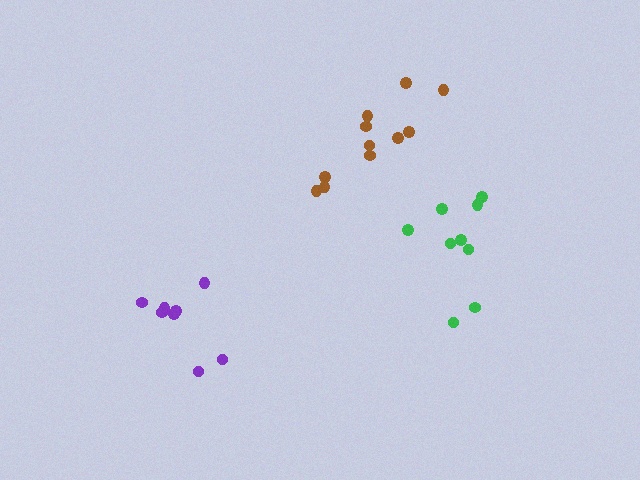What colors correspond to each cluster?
The clusters are colored: green, purple, brown.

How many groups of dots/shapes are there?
There are 3 groups.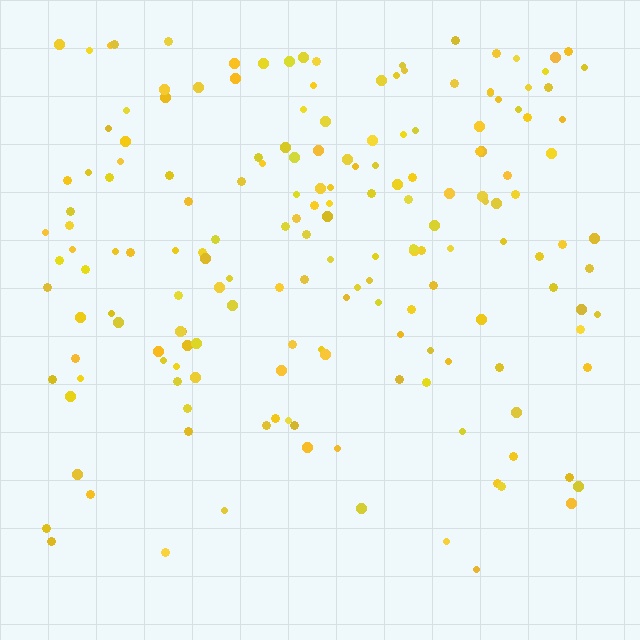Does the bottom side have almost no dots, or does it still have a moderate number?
Still a moderate number, just noticeably fewer than the top.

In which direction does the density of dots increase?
From bottom to top, with the top side densest.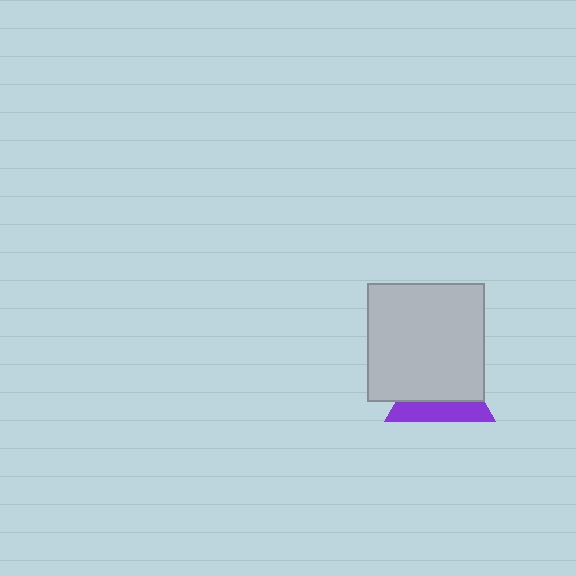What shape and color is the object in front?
The object in front is a light gray square.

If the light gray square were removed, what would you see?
You would see the complete purple triangle.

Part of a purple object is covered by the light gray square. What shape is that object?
It is a triangle.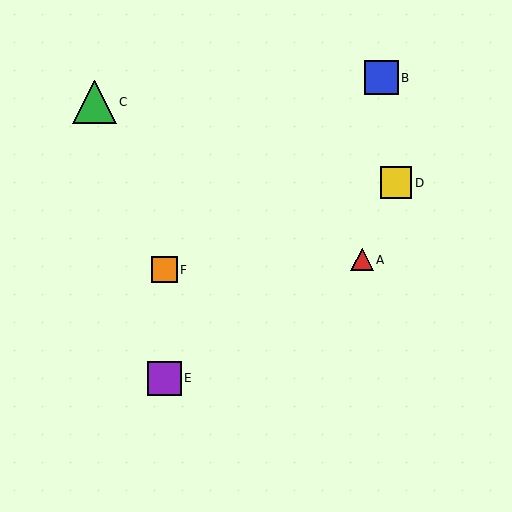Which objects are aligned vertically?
Objects E, F are aligned vertically.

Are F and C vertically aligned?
No, F is at x≈164 and C is at x≈95.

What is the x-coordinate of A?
Object A is at x≈362.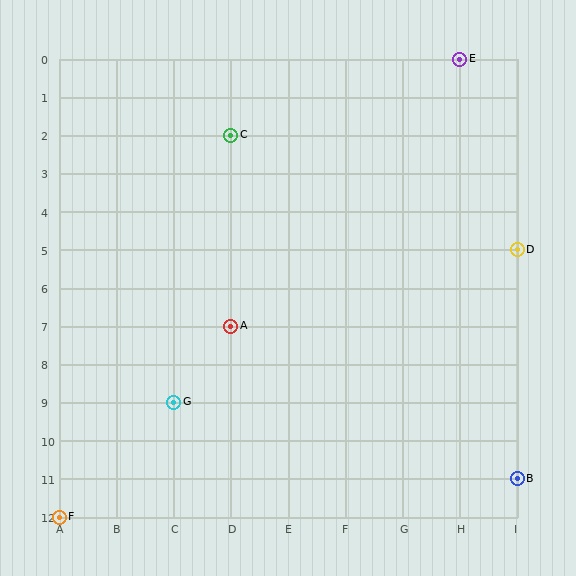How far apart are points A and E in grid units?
Points A and E are 4 columns and 7 rows apart (about 8.1 grid units diagonally).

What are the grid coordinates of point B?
Point B is at grid coordinates (I, 11).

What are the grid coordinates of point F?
Point F is at grid coordinates (A, 12).